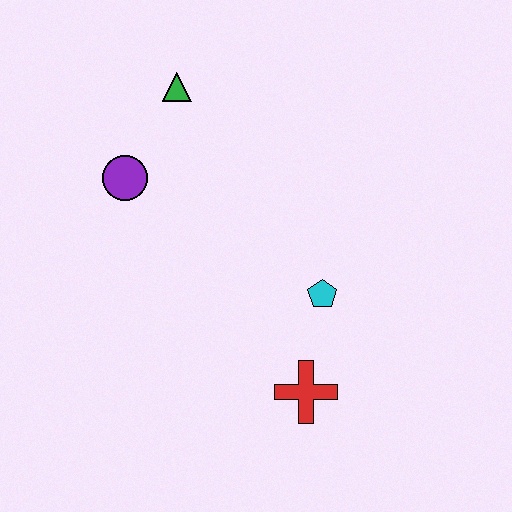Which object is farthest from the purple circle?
The red cross is farthest from the purple circle.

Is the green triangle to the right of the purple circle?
Yes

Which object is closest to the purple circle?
The green triangle is closest to the purple circle.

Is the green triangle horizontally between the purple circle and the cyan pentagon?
Yes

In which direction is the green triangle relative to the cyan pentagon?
The green triangle is above the cyan pentagon.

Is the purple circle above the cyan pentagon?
Yes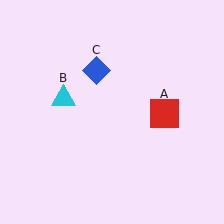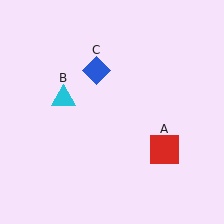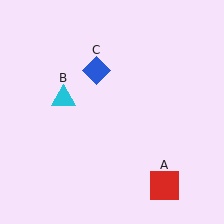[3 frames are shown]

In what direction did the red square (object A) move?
The red square (object A) moved down.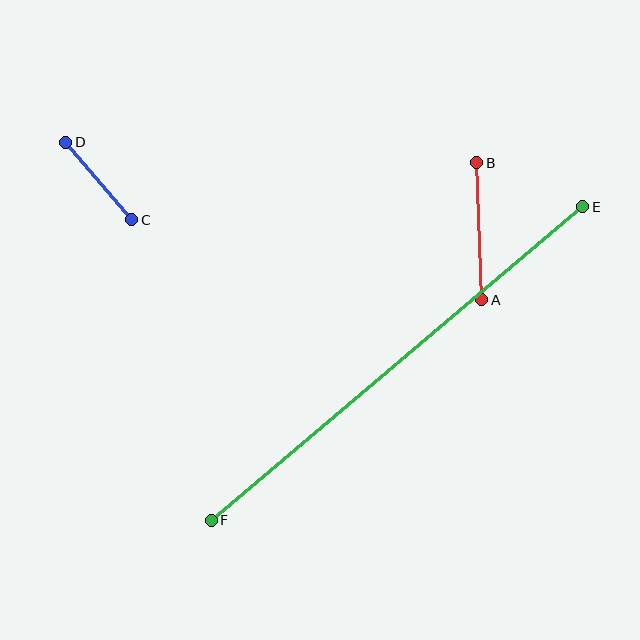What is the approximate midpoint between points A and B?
The midpoint is at approximately (479, 231) pixels.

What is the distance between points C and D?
The distance is approximately 102 pixels.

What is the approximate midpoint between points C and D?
The midpoint is at approximately (99, 181) pixels.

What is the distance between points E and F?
The distance is approximately 486 pixels.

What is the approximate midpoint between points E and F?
The midpoint is at approximately (397, 363) pixels.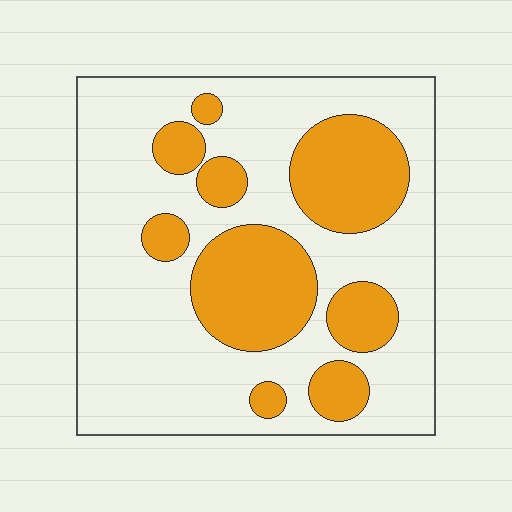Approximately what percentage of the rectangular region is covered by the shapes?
Approximately 30%.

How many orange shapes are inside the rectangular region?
9.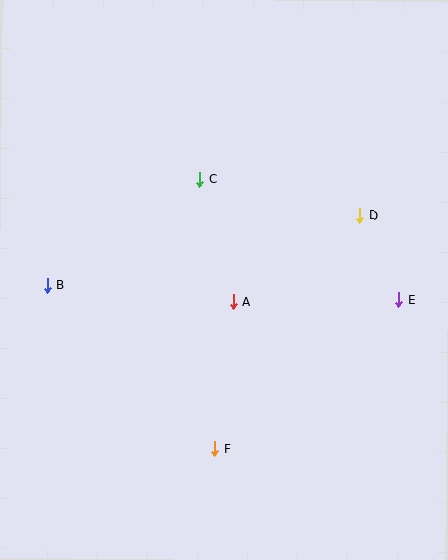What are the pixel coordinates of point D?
Point D is at (359, 216).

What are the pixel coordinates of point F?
Point F is at (215, 449).